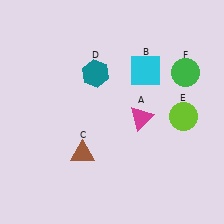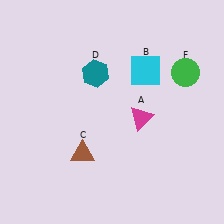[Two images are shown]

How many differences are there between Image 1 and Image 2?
There is 1 difference between the two images.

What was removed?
The lime circle (E) was removed in Image 2.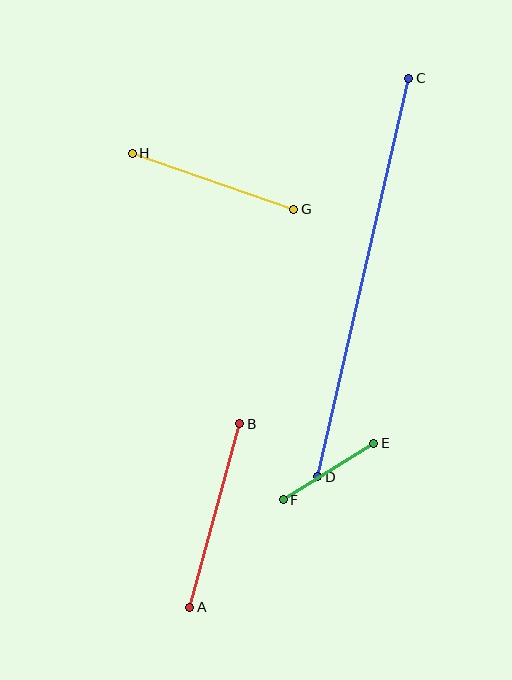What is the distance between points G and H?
The distance is approximately 171 pixels.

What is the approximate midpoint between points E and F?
The midpoint is at approximately (329, 471) pixels.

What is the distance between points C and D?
The distance is approximately 409 pixels.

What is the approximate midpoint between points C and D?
The midpoint is at approximately (363, 278) pixels.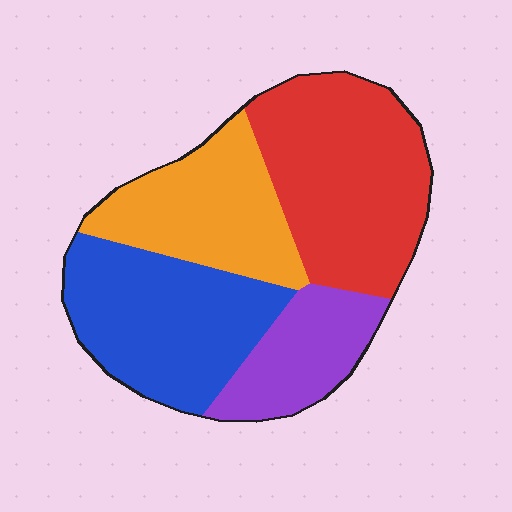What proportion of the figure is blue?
Blue covers about 30% of the figure.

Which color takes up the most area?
Red, at roughly 35%.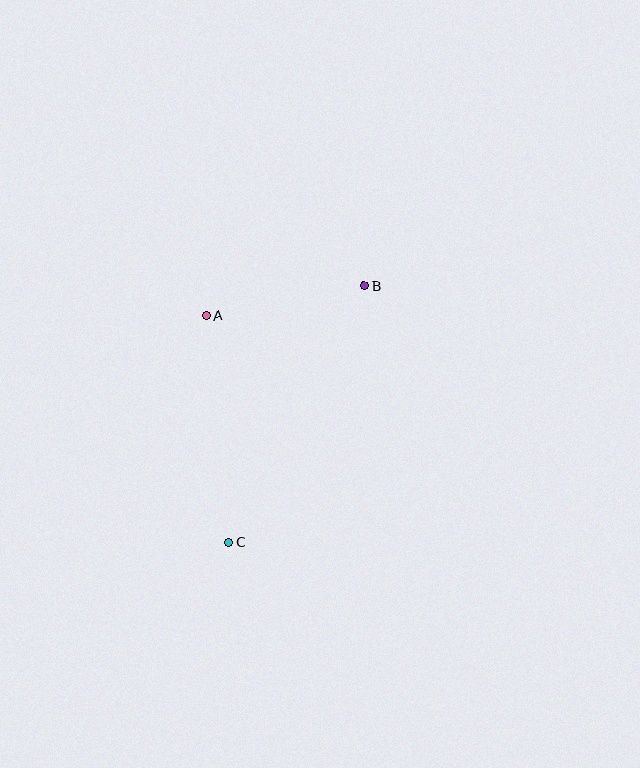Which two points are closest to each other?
Points A and B are closest to each other.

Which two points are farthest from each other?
Points B and C are farthest from each other.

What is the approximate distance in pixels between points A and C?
The distance between A and C is approximately 229 pixels.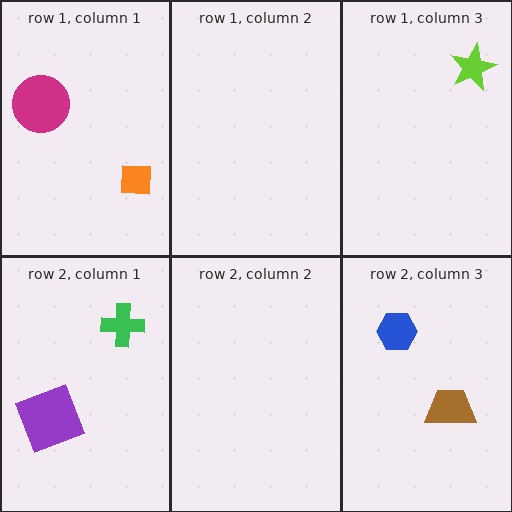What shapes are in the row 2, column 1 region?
The green cross, the purple square.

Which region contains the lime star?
The row 1, column 3 region.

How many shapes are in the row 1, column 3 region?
1.